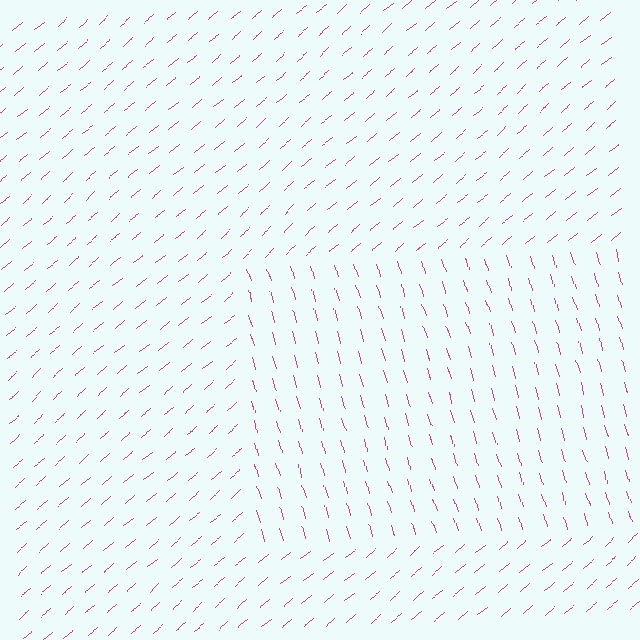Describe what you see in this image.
The image is filled with small magenta line segments. A rectangle region in the image has lines oriented differently from the surrounding lines, creating a visible texture boundary.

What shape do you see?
I see a rectangle.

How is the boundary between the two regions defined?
The boundary is defined purely by a change in line orientation (approximately 66 degrees difference). All lines are the same color and thickness.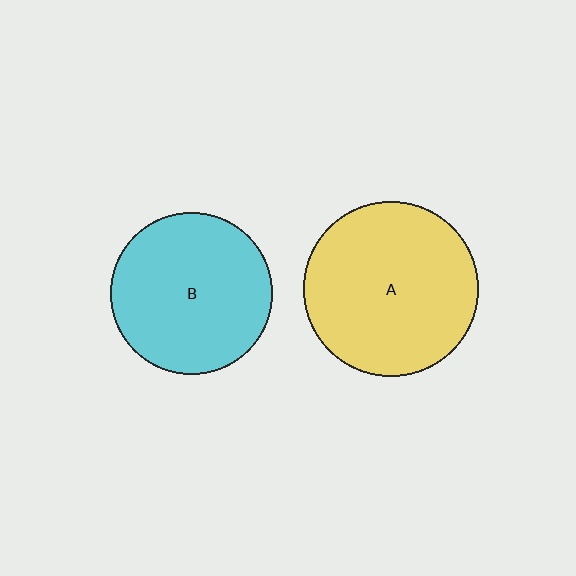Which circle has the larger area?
Circle A (yellow).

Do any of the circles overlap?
No, none of the circles overlap.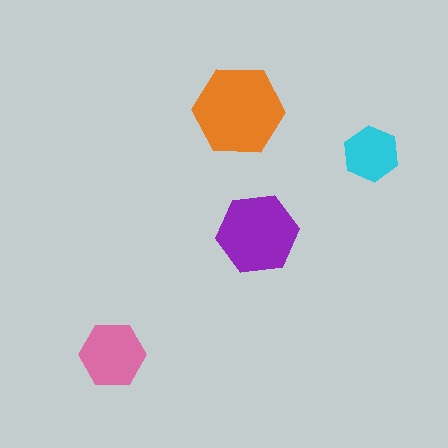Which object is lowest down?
The pink hexagon is bottommost.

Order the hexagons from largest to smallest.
the orange one, the purple one, the pink one, the cyan one.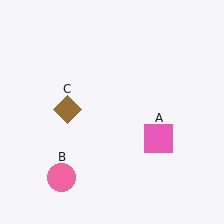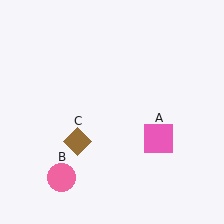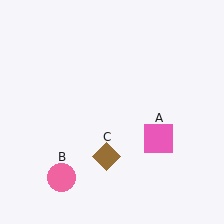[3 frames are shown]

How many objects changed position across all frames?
1 object changed position: brown diamond (object C).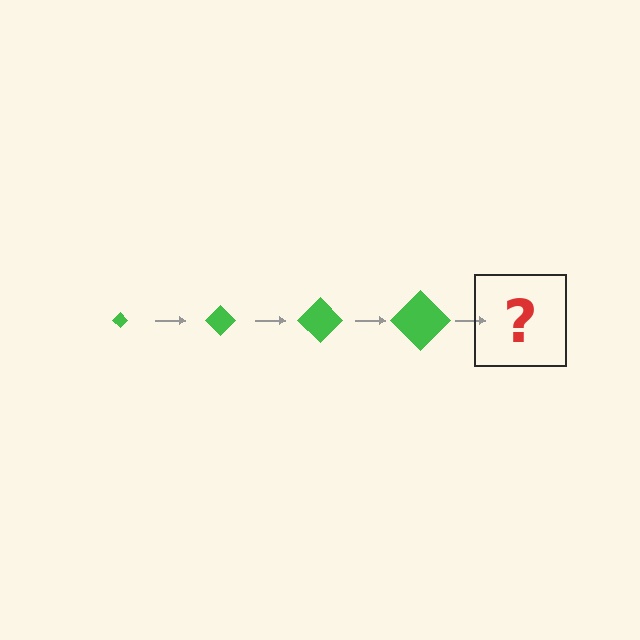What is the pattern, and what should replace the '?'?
The pattern is that the diamond gets progressively larger each step. The '?' should be a green diamond, larger than the previous one.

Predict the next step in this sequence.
The next step is a green diamond, larger than the previous one.